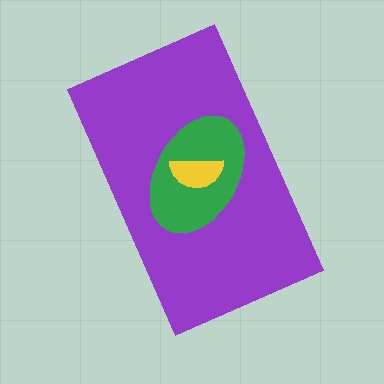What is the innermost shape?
The yellow semicircle.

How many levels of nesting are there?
3.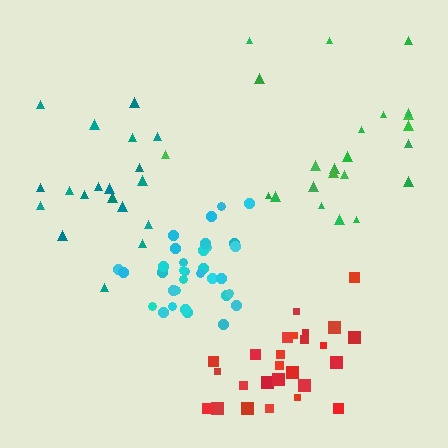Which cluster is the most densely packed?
Cyan.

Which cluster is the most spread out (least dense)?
Green.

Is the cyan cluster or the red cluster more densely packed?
Cyan.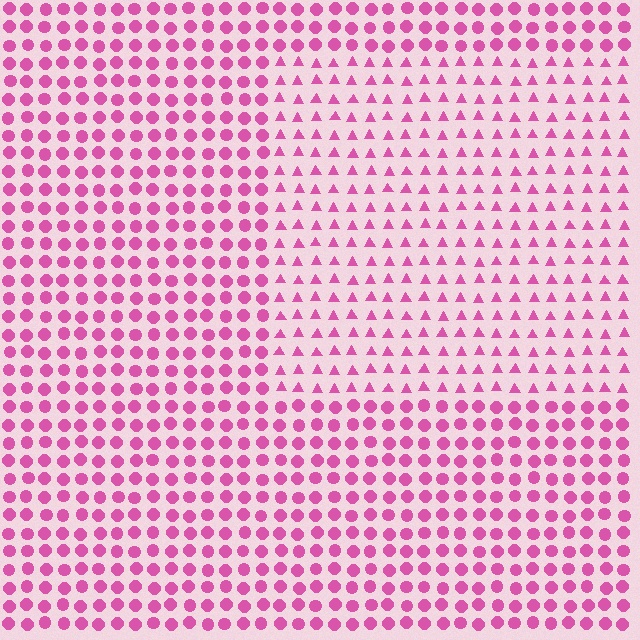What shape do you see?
I see a rectangle.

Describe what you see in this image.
The image is filled with small pink elements arranged in a uniform grid. A rectangle-shaped region contains triangles, while the surrounding area contains circles. The boundary is defined purely by the change in element shape.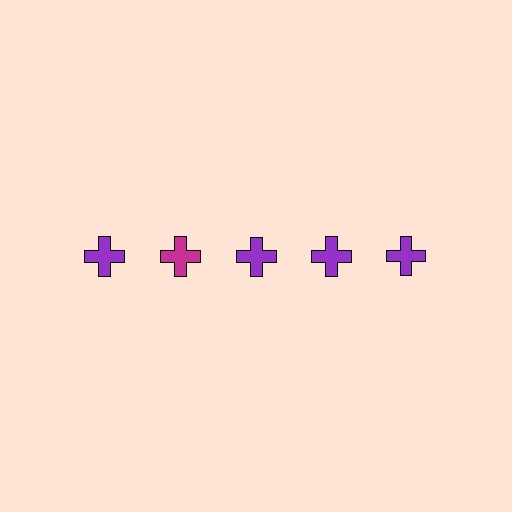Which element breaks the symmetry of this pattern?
The magenta cross in the top row, second from left column breaks the symmetry. All other shapes are purple crosses.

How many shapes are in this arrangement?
There are 5 shapes arranged in a grid pattern.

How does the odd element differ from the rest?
It has a different color: magenta instead of purple.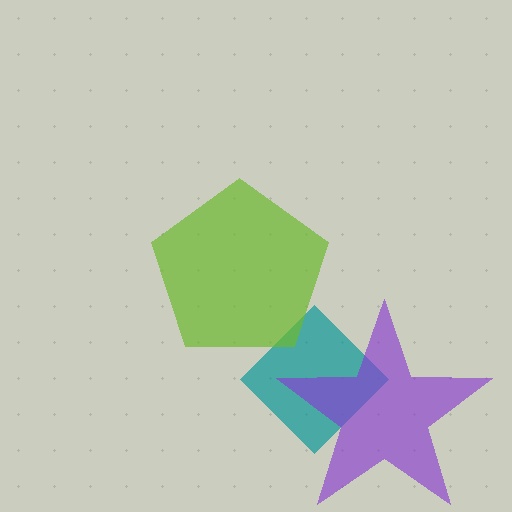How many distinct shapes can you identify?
There are 3 distinct shapes: a teal diamond, a purple star, a lime pentagon.